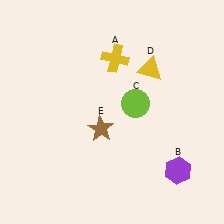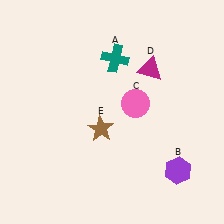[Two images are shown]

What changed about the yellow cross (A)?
In Image 1, A is yellow. In Image 2, it changed to teal.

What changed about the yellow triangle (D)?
In Image 1, D is yellow. In Image 2, it changed to magenta.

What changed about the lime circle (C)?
In Image 1, C is lime. In Image 2, it changed to pink.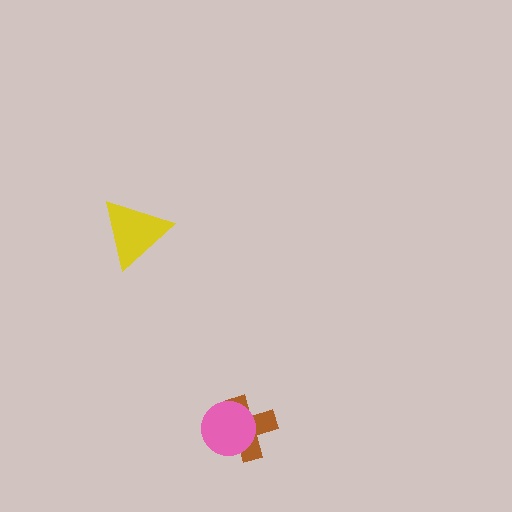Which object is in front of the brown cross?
The pink circle is in front of the brown cross.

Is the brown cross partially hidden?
Yes, it is partially covered by another shape.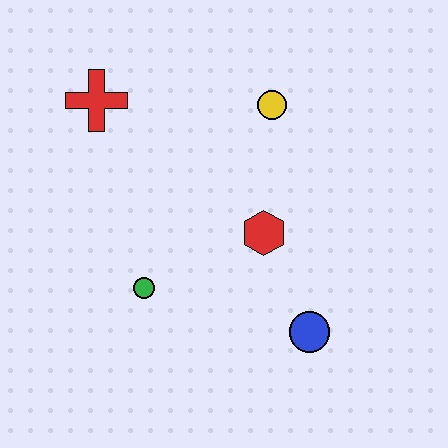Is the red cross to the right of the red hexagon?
No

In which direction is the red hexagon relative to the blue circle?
The red hexagon is above the blue circle.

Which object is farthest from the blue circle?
The red cross is farthest from the blue circle.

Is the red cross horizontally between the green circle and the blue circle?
No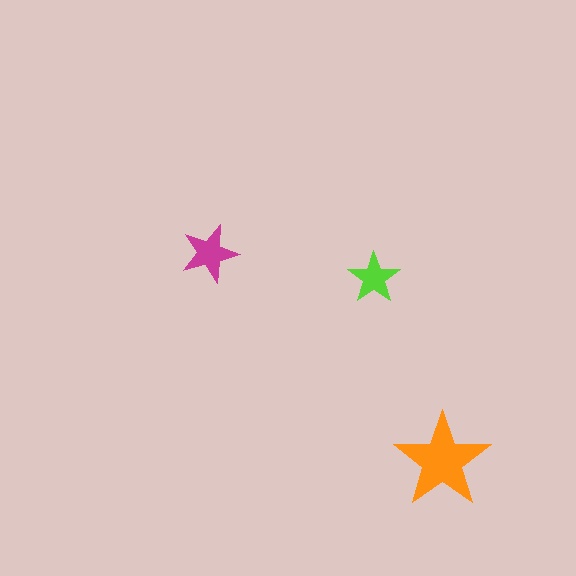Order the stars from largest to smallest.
the orange one, the magenta one, the lime one.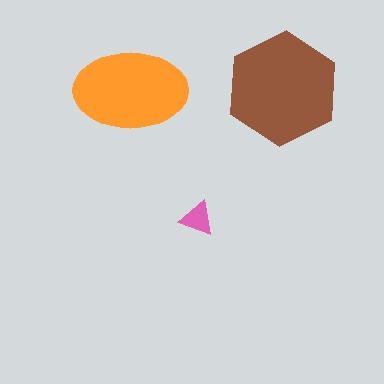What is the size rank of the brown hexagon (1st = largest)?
1st.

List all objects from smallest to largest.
The pink triangle, the orange ellipse, the brown hexagon.